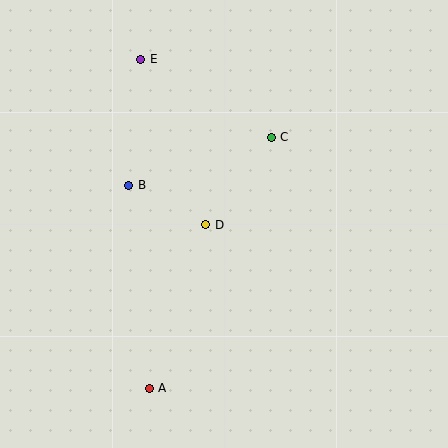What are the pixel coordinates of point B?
Point B is at (129, 185).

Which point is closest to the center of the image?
Point D at (206, 225) is closest to the center.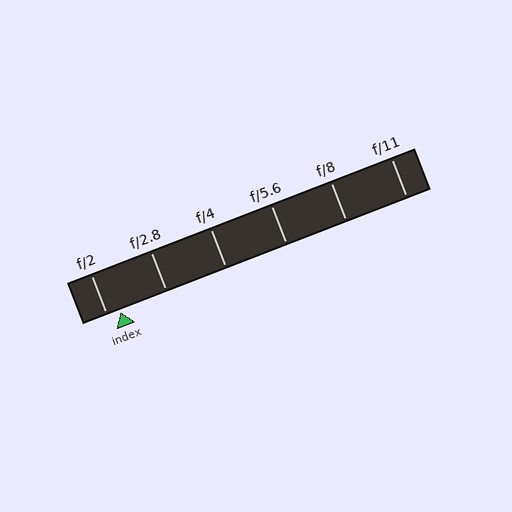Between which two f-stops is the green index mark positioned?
The index mark is between f/2 and f/2.8.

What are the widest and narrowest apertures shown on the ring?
The widest aperture shown is f/2 and the narrowest is f/11.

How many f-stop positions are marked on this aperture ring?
There are 6 f-stop positions marked.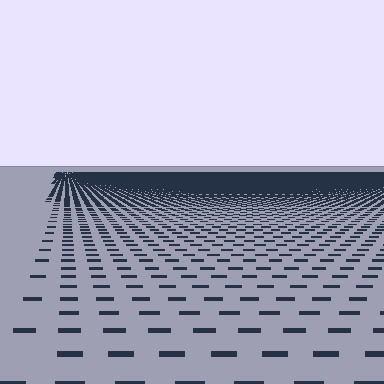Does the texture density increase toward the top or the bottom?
Density increases toward the top.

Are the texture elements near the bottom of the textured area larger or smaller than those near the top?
Larger. Near the bottom, elements are closer to the viewer and appear at a bigger on-screen size.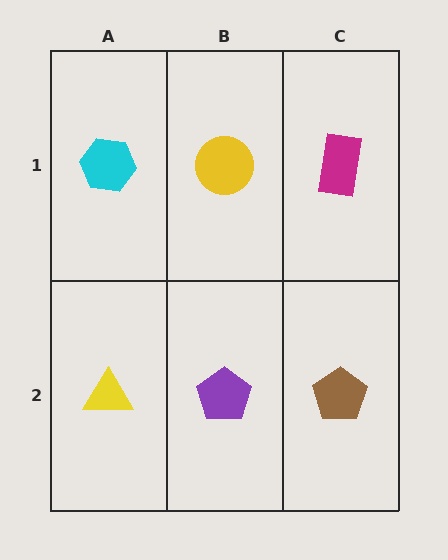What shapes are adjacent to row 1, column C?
A brown pentagon (row 2, column C), a yellow circle (row 1, column B).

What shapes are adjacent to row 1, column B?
A purple pentagon (row 2, column B), a cyan hexagon (row 1, column A), a magenta rectangle (row 1, column C).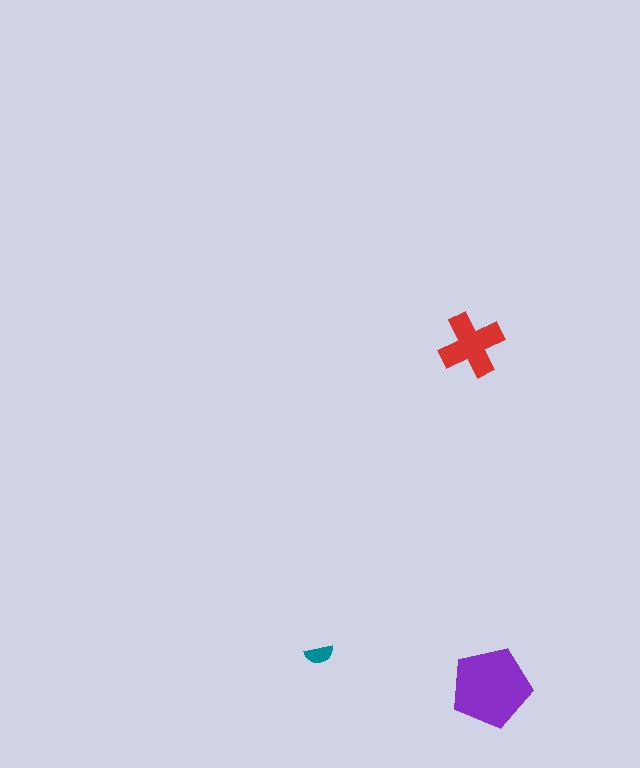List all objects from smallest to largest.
The teal semicircle, the red cross, the purple pentagon.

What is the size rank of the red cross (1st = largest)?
2nd.